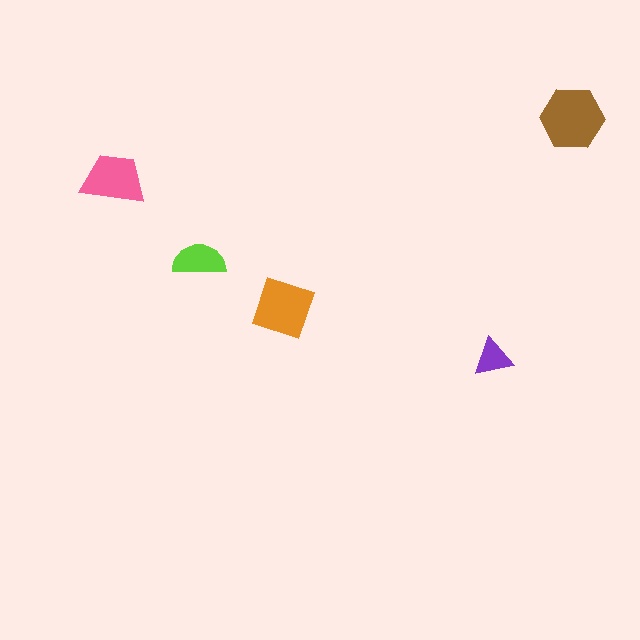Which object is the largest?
The brown hexagon.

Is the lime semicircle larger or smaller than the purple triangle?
Larger.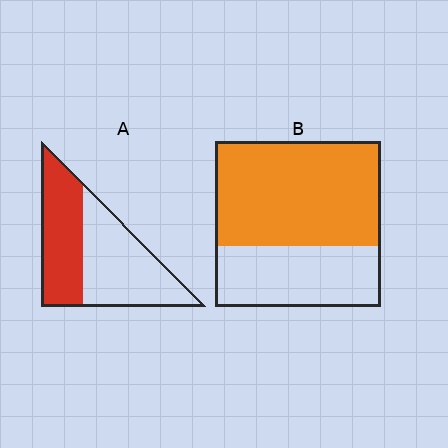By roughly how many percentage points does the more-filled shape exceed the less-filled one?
By roughly 20 percentage points (B over A).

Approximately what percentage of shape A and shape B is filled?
A is approximately 45% and B is approximately 65%.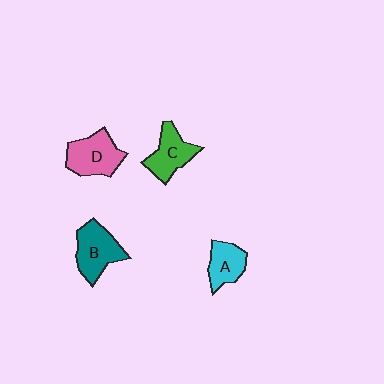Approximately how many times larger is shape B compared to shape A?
Approximately 1.4 times.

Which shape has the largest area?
Shape B (teal).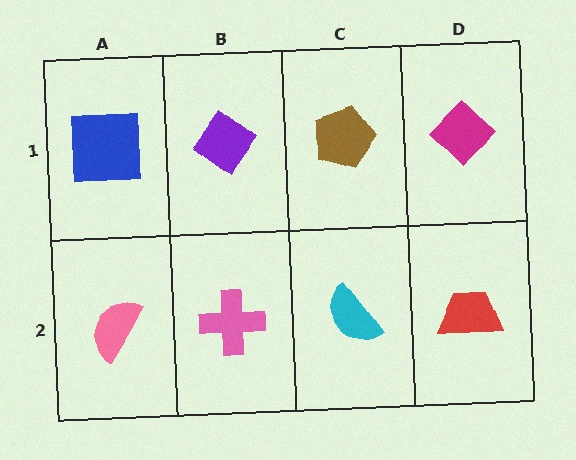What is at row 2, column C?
A cyan semicircle.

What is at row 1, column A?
A blue square.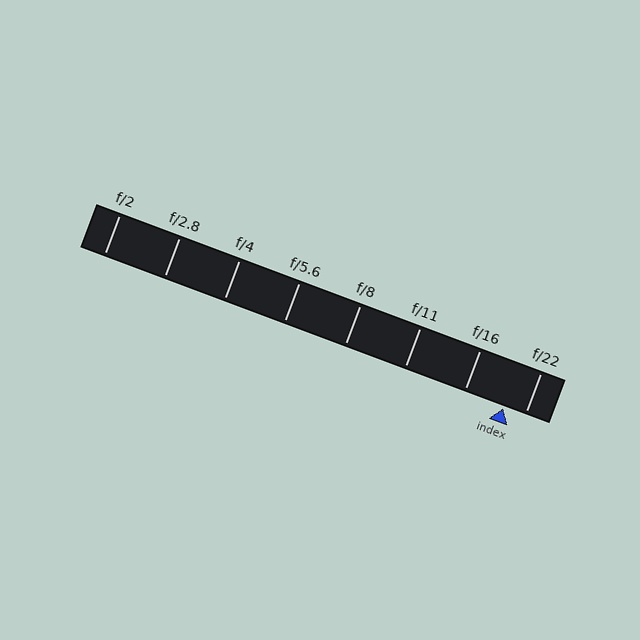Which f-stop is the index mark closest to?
The index mark is closest to f/22.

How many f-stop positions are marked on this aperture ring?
There are 8 f-stop positions marked.